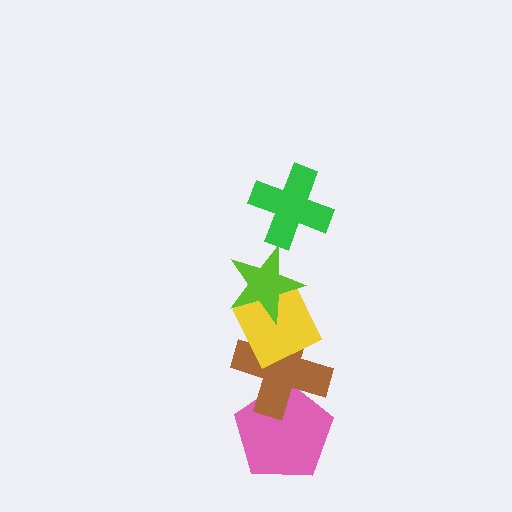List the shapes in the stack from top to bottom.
From top to bottom: the green cross, the lime star, the yellow diamond, the brown cross, the pink pentagon.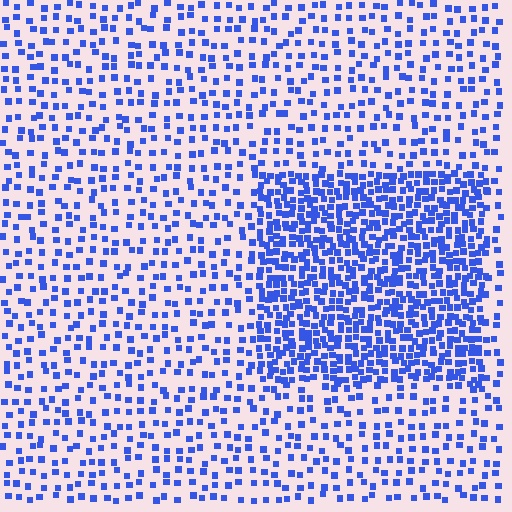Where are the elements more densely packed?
The elements are more densely packed inside the rectangle boundary.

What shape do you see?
I see a rectangle.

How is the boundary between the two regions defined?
The boundary is defined by a change in element density (approximately 2.5x ratio). All elements are the same color, size, and shape.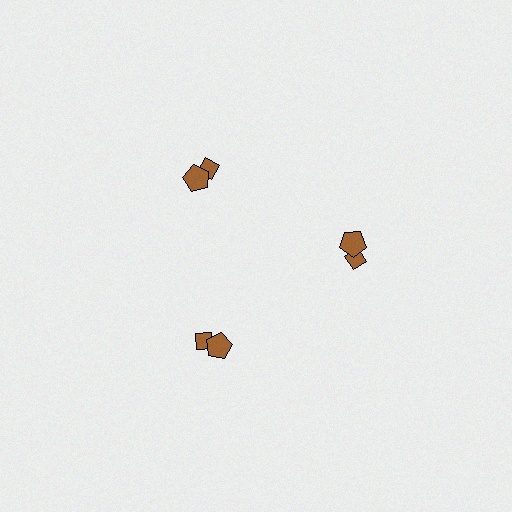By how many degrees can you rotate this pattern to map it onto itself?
The pattern maps onto itself every 120 degrees of rotation.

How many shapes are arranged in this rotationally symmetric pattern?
There are 6 shapes, arranged in 3 groups of 2.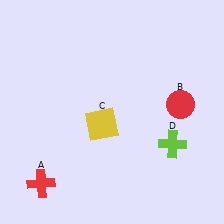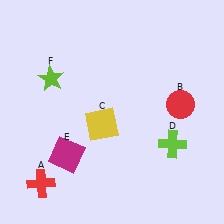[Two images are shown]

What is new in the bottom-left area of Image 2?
A magenta square (E) was added in the bottom-left area of Image 2.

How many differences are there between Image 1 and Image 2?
There are 2 differences between the two images.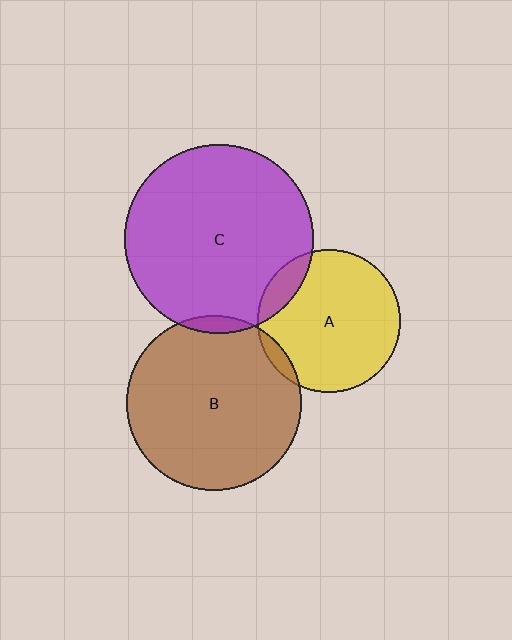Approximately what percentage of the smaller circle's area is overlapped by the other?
Approximately 10%.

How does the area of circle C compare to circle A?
Approximately 1.7 times.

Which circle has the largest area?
Circle C (purple).